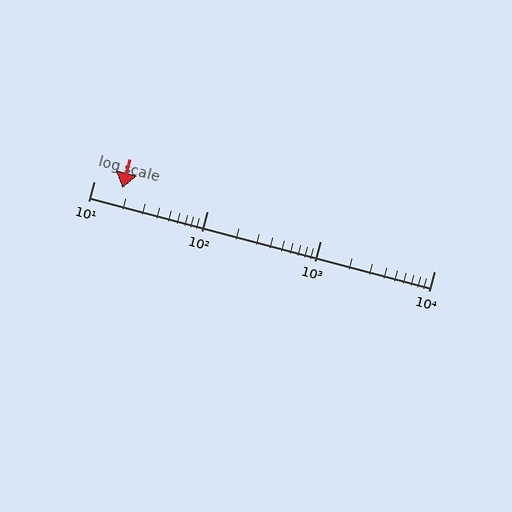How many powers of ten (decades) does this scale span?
The scale spans 3 decades, from 10 to 10000.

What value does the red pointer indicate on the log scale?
The pointer indicates approximately 18.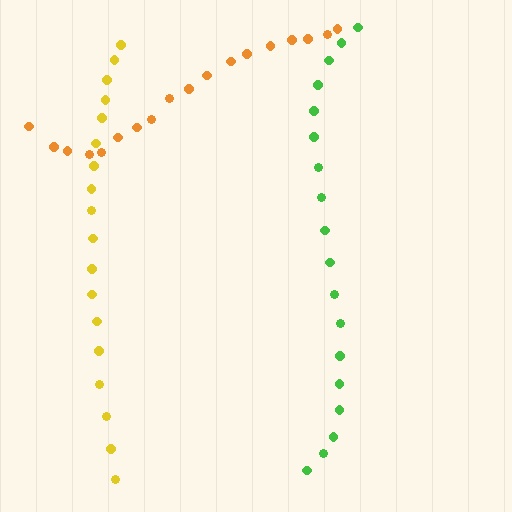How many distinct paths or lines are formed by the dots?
There are 3 distinct paths.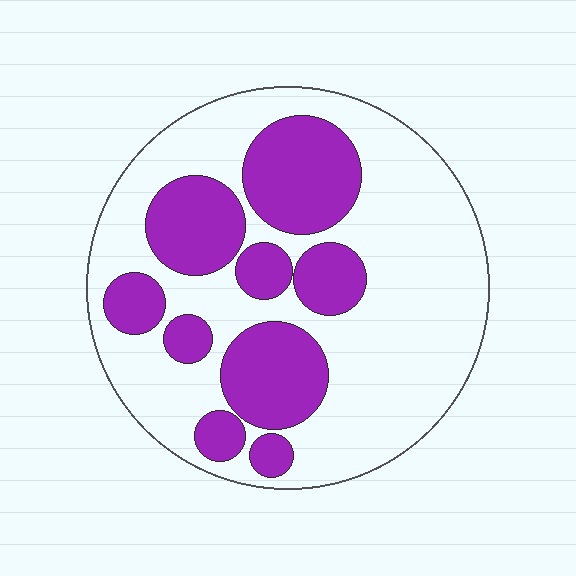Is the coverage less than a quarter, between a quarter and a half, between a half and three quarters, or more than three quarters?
Between a quarter and a half.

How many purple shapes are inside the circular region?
9.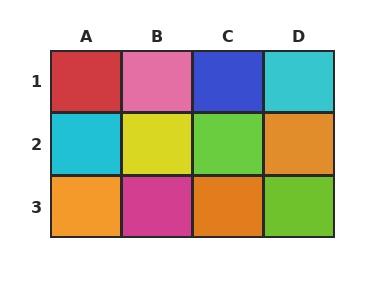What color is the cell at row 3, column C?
Orange.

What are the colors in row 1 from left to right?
Red, pink, blue, cyan.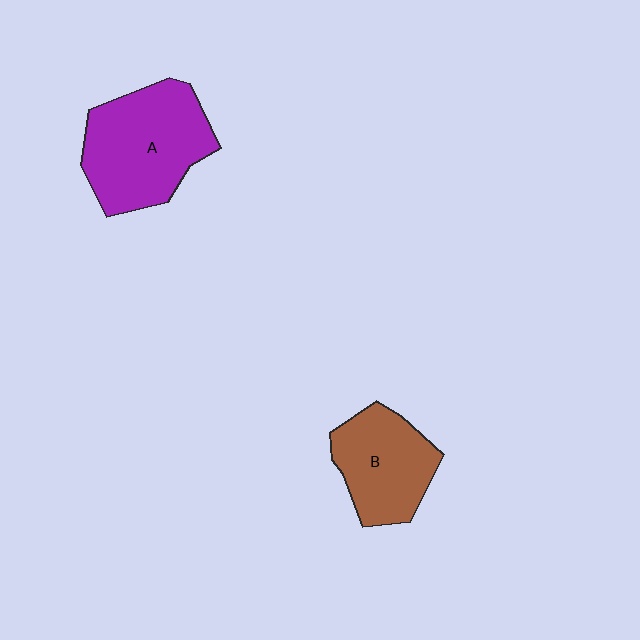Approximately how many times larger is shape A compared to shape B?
Approximately 1.4 times.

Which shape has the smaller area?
Shape B (brown).